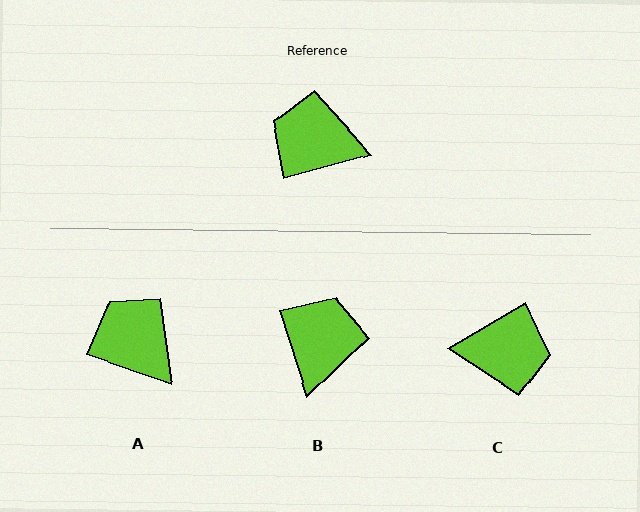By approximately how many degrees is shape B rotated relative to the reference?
Approximately 88 degrees clockwise.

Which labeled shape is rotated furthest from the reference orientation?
C, about 165 degrees away.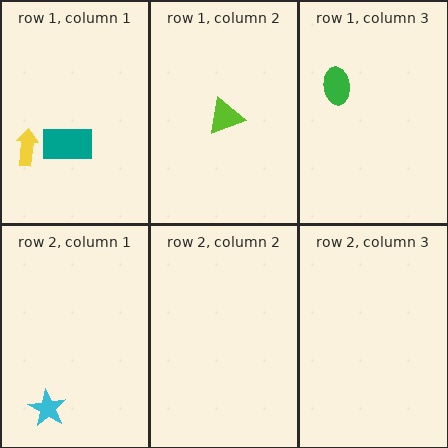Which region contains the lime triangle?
The row 1, column 2 region.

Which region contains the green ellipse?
The row 1, column 3 region.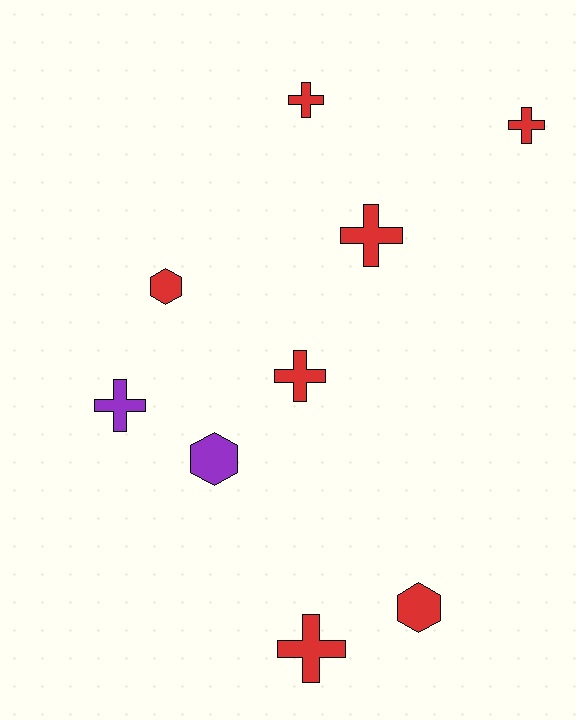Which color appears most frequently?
Red, with 7 objects.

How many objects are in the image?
There are 9 objects.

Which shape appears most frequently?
Cross, with 6 objects.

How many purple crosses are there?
There is 1 purple cross.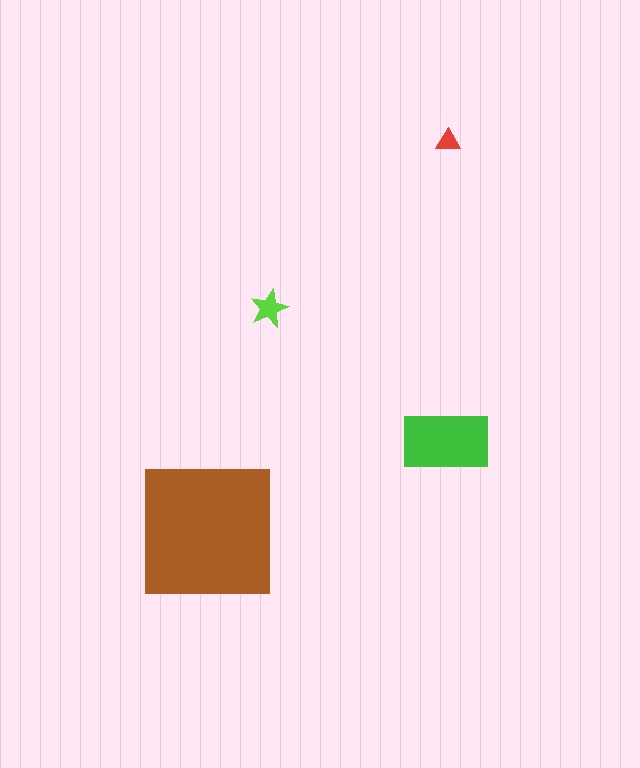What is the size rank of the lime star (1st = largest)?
3rd.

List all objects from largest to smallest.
The brown square, the green rectangle, the lime star, the red triangle.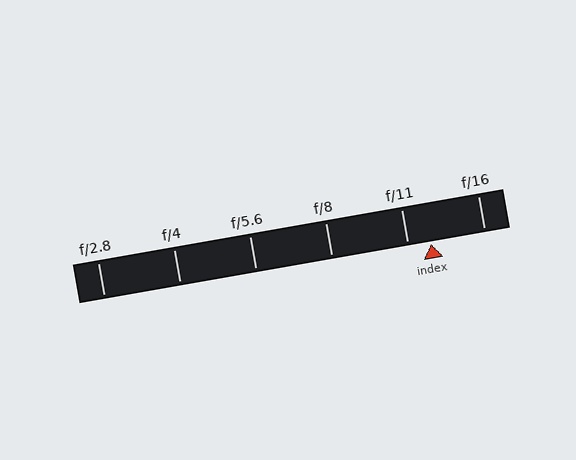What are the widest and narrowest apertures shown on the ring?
The widest aperture shown is f/2.8 and the narrowest is f/16.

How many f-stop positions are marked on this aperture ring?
There are 6 f-stop positions marked.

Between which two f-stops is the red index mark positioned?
The index mark is between f/11 and f/16.